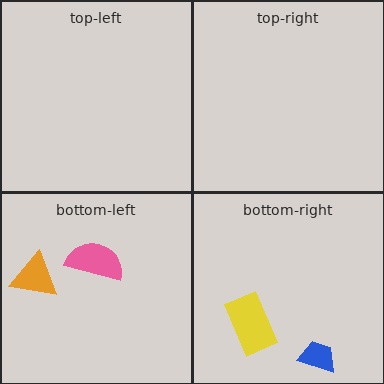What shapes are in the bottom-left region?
The pink semicircle, the orange triangle.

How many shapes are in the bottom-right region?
2.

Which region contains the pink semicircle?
The bottom-left region.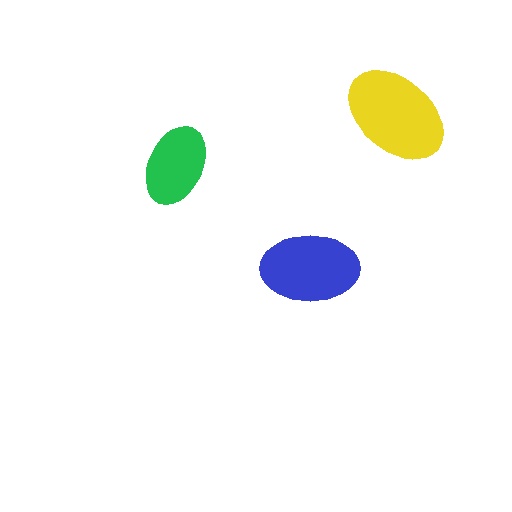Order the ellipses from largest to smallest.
the yellow one, the blue one, the green one.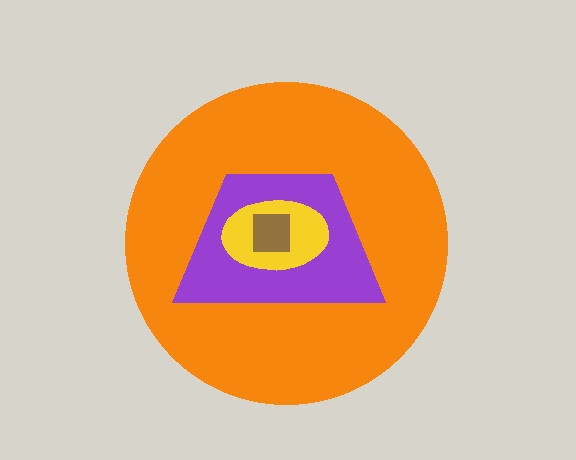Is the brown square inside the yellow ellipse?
Yes.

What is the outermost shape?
The orange circle.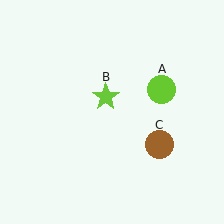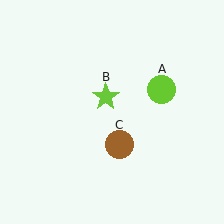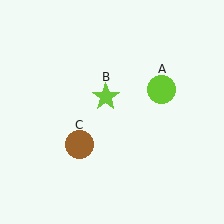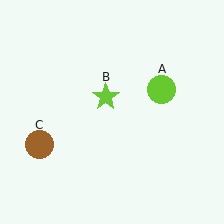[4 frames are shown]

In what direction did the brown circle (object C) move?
The brown circle (object C) moved left.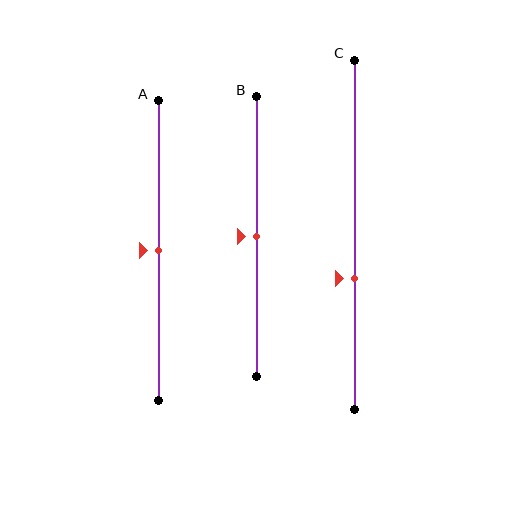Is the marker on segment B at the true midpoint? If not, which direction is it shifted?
Yes, the marker on segment B is at the true midpoint.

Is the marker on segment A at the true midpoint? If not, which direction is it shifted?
Yes, the marker on segment A is at the true midpoint.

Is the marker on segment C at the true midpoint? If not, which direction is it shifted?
No, the marker on segment C is shifted downward by about 13% of the segment length.